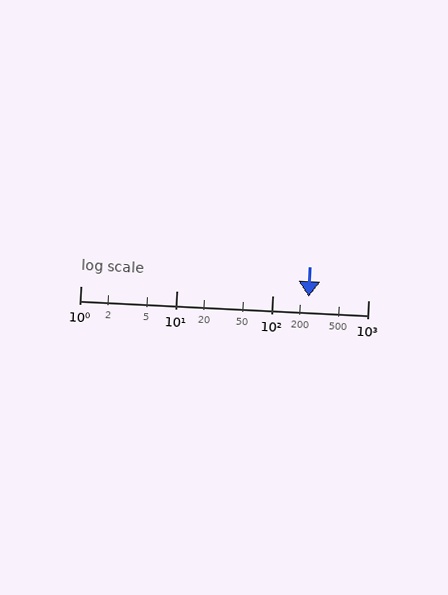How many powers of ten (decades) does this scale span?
The scale spans 3 decades, from 1 to 1000.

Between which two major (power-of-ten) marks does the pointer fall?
The pointer is between 100 and 1000.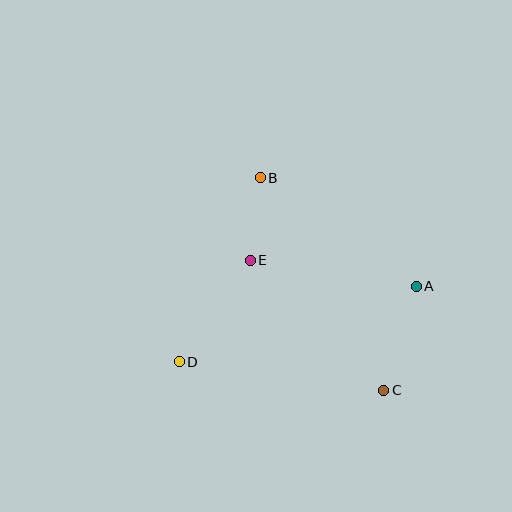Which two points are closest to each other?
Points B and E are closest to each other.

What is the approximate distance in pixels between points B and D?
The distance between B and D is approximately 201 pixels.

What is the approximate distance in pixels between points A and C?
The distance between A and C is approximately 109 pixels.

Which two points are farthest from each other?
Points A and D are farthest from each other.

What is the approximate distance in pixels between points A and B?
The distance between A and B is approximately 190 pixels.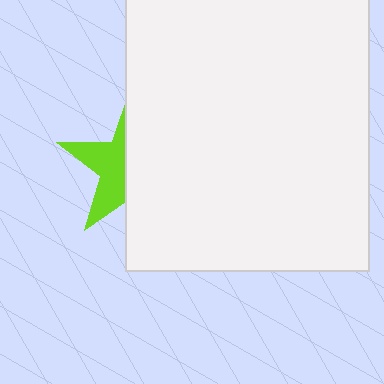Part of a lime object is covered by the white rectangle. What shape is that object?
It is a star.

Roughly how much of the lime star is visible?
A small part of it is visible (roughly 43%).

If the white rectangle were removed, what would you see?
You would see the complete lime star.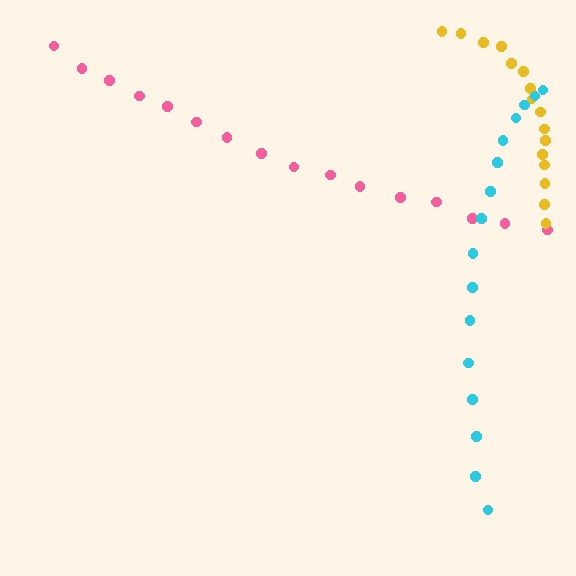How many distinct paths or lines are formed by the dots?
There are 3 distinct paths.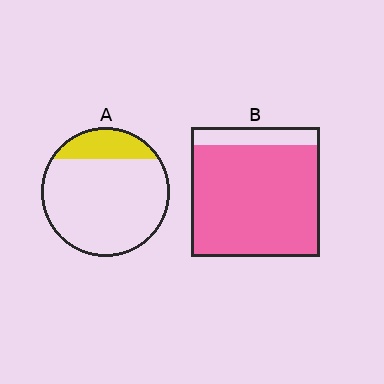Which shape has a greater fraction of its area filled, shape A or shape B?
Shape B.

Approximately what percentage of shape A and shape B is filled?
A is approximately 20% and B is approximately 85%.